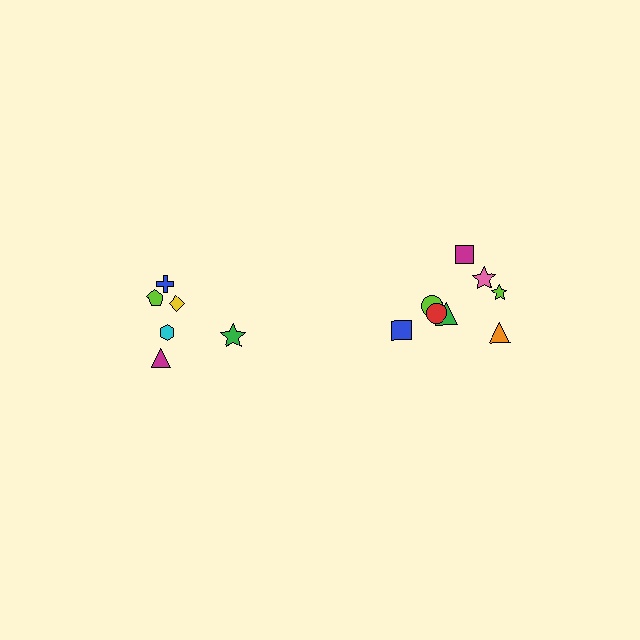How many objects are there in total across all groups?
There are 14 objects.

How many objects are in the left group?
There are 6 objects.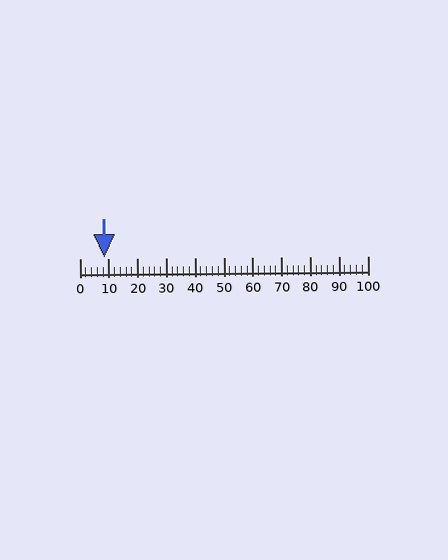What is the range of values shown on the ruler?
The ruler shows values from 0 to 100.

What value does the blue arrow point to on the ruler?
The blue arrow points to approximately 8.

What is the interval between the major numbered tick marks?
The major tick marks are spaced 10 units apart.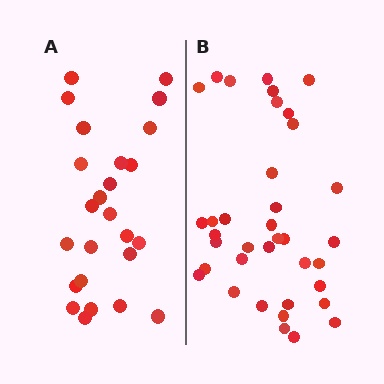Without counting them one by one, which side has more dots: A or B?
Region B (the right region) has more dots.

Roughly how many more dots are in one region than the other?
Region B has roughly 12 or so more dots than region A.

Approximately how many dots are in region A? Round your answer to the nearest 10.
About 20 dots. (The exact count is 25, which rounds to 20.)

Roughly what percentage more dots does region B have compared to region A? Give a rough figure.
About 50% more.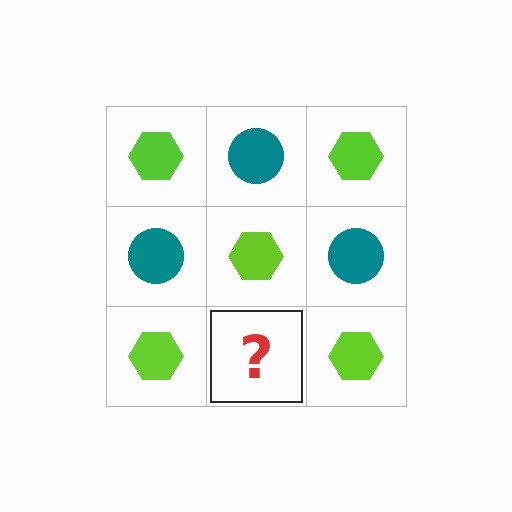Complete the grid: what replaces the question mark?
The question mark should be replaced with a teal circle.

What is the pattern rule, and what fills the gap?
The rule is that it alternates lime hexagon and teal circle in a checkerboard pattern. The gap should be filled with a teal circle.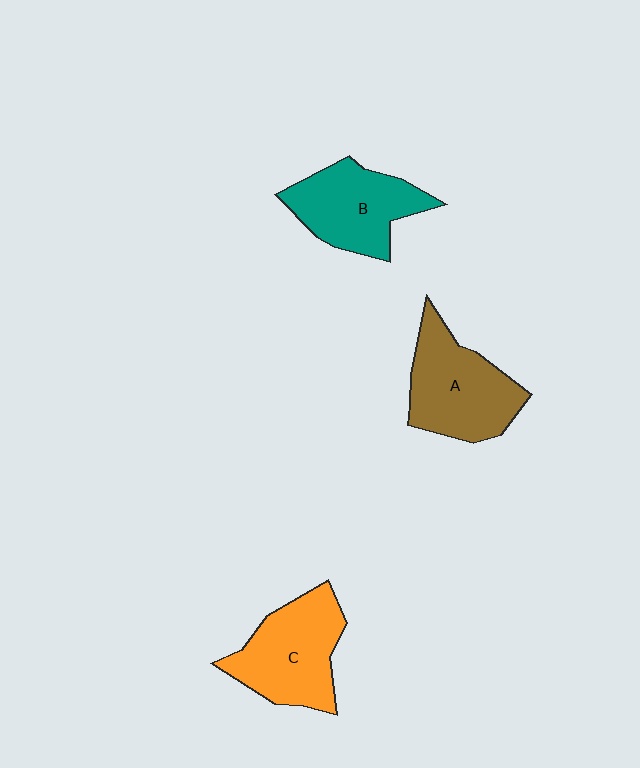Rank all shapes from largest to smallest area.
From largest to smallest: A (brown), C (orange), B (teal).